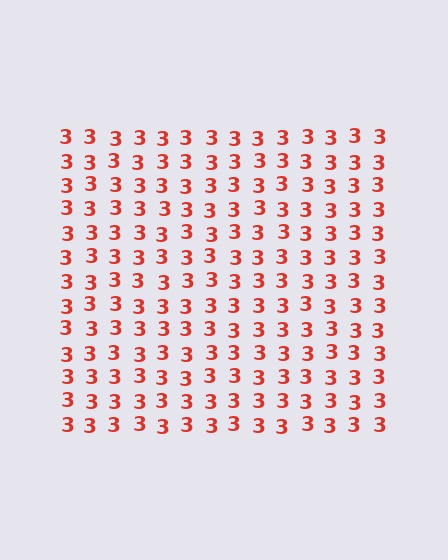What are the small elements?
The small elements are digit 3's.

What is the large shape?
The large shape is a square.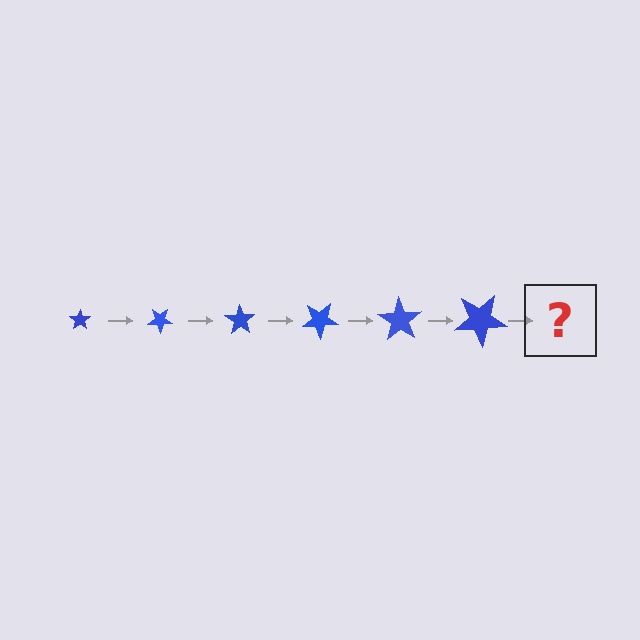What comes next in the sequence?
The next element should be a star, larger than the previous one and rotated 210 degrees from the start.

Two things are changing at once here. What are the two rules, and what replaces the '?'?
The two rules are that the star grows larger each step and it rotates 35 degrees each step. The '?' should be a star, larger than the previous one and rotated 210 degrees from the start.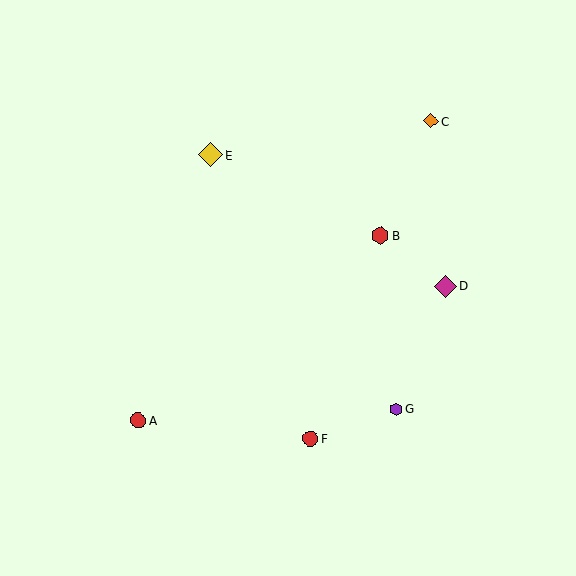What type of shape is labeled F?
Shape F is a red circle.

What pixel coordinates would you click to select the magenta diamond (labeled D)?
Click at (445, 286) to select the magenta diamond D.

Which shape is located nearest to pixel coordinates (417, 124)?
The orange diamond (labeled C) at (431, 121) is nearest to that location.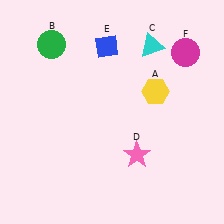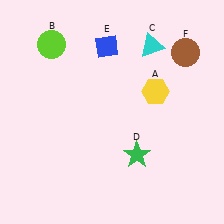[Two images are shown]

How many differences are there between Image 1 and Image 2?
There are 3 differences between the two images.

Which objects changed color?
B changed from green to lime. D changed from pink to green. F changed from magenta to brown.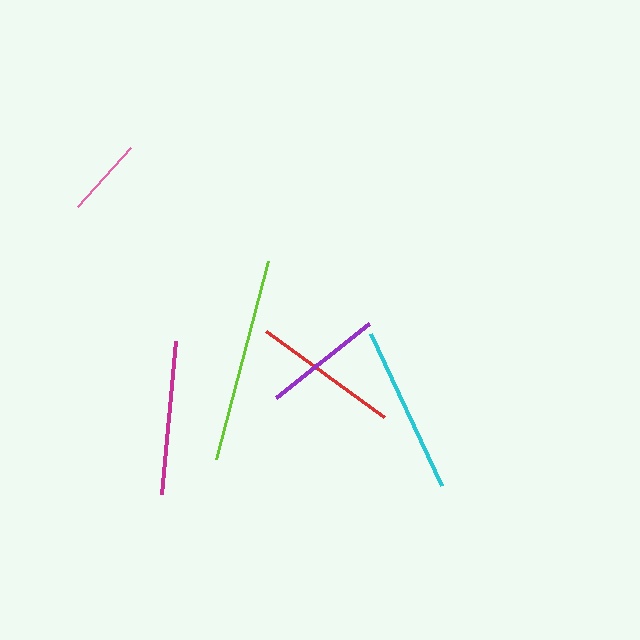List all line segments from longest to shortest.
From longest to shortest: lime, cyan, magenta, red, purple, pink.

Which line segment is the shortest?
The pink line is the shortest at approximately 79 pixels.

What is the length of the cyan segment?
The cyan segment is approximately 169 pixels long.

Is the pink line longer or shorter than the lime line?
The lime line is longer than the pink line.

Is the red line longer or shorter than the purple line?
The red line is longer than the purple line.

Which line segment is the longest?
The lime line is the longest at approximately 205 pixels.